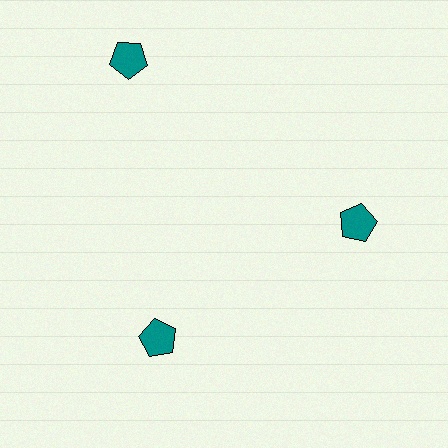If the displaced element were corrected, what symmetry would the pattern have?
It would have 3-fold rotational symmetry — the pattern would map onto itself every 120 degrees.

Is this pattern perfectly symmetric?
No. The 3 teal pentagons are arranged in a ring, but one element near the 11 o'clock position is pushed outward from the center, breaking the 3-fold rotational symmetry.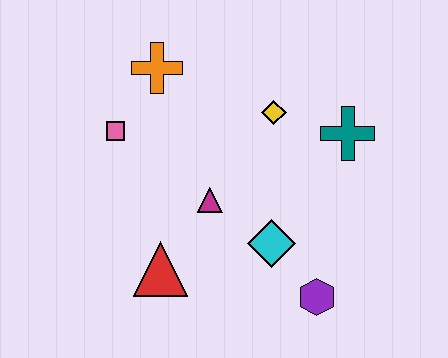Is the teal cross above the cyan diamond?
Yes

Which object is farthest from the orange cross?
The purple hexagon is farthest from the orange cross.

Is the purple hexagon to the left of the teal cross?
Yes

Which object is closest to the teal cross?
The yellow diamond is closest to the teal cross.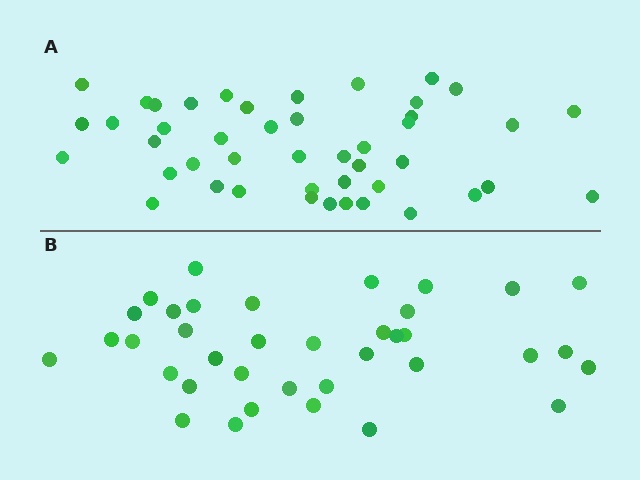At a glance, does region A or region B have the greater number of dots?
Region A (the top region) has more dots.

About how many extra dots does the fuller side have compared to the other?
Region A has roughly 8 or so more dots than region B.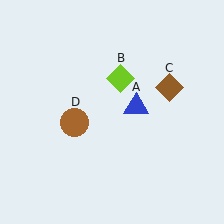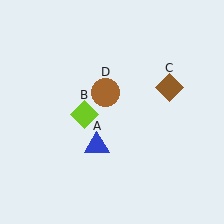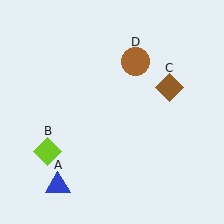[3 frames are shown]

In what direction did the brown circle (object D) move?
The brown circle (object D) moved up and to the right.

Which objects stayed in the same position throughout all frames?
Brown diamond (object C) remained stationary.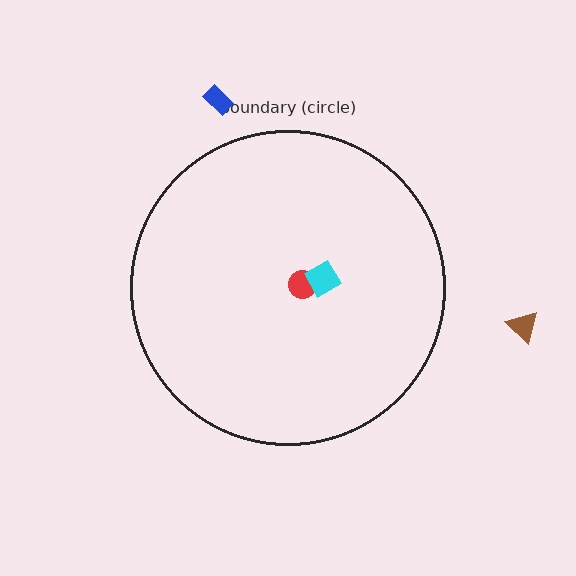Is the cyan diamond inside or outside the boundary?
Inside.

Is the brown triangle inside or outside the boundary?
Outside.